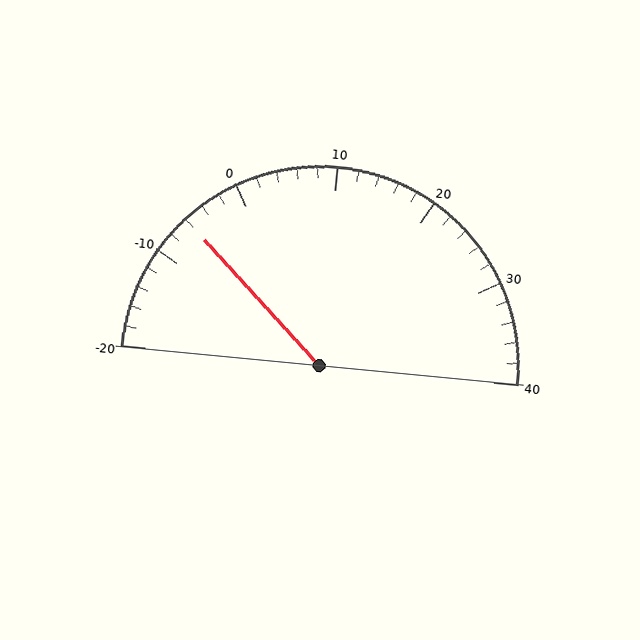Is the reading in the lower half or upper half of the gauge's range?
The reading is in the lower half of the range (-20 to 40).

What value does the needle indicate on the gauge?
The needle indicates approximately -6.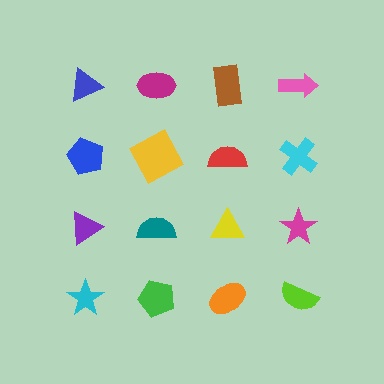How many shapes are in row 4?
4 shapes.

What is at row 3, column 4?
A magenta star.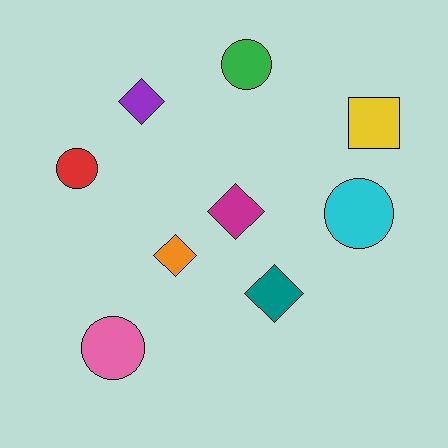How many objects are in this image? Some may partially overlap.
There are 9 objects.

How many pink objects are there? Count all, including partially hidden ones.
There is 1 pink object.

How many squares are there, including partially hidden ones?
There is 1 square.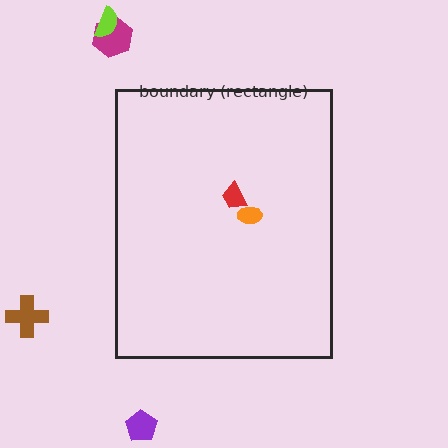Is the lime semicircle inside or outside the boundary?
Outside.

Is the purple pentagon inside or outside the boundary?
Outside.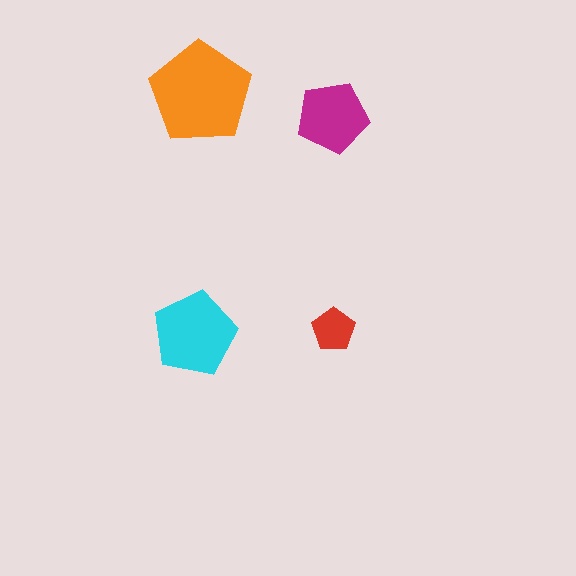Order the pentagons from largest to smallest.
the orange one, the cyan one, the magenta one, the red one.